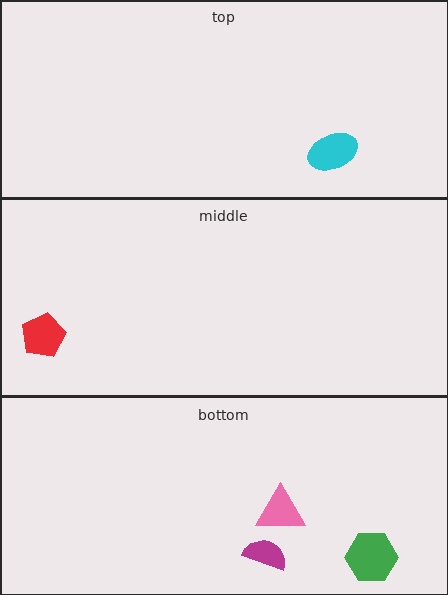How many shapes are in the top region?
1.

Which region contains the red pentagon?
The middle region.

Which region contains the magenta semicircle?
The bottom region.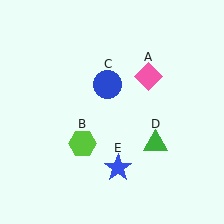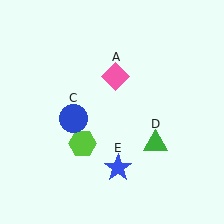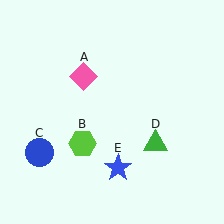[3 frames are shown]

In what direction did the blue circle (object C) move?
The blue circle (object C) moved down and to the left.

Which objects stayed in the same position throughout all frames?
Lime hexagon (object B) and green triangle (object D) and blue star (object E) remained stationary.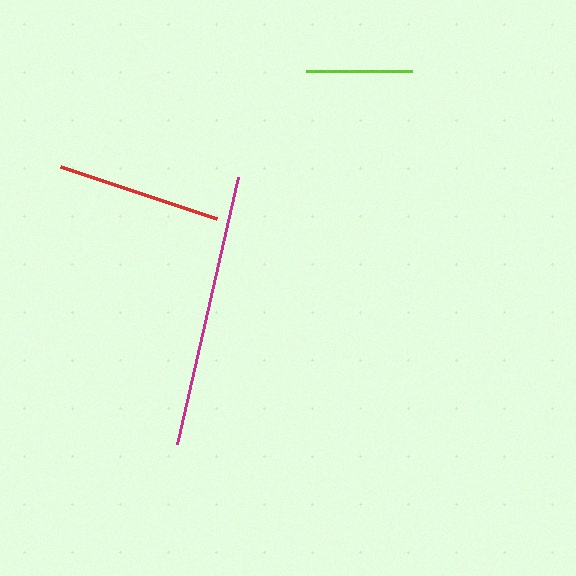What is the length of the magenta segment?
The magenta segment is approximately 274 pixels long.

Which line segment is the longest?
The magenta line is the longest at approximately 274 pixels.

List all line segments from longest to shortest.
From longest to shortest: magenta, red, lime.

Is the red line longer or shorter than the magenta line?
The magenta line is longer than the red line.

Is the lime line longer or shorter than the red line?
The red line is longer than the lime line.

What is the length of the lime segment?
The lime segment is approximately 105 pixels long.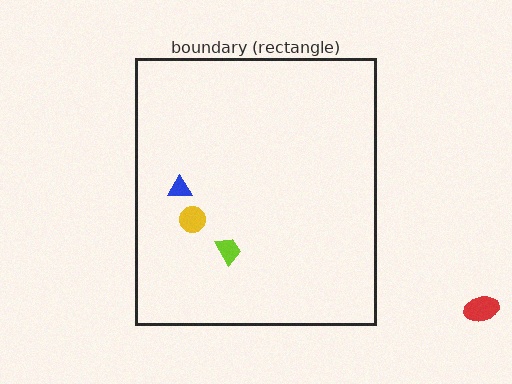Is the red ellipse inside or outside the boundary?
Outside.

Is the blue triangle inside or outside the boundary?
Inside.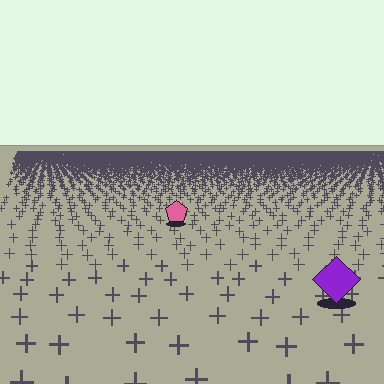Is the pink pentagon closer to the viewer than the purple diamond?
No. The purple diamond is closer — you can tell from the texture gradient: the ground texture is coarser near it.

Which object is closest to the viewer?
The purple diamond is closest. The texture marks near it are larger and more spread out.